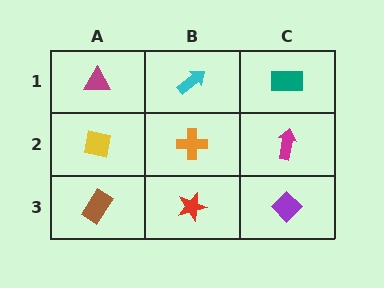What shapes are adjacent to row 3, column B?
An orange cross (row 2, column B), a brown rectangle (row 3, column A), a purple diamond (row 3, column C).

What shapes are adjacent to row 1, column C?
A magenta arrow (row 2, column C), a cyan arrow (row 1, column B).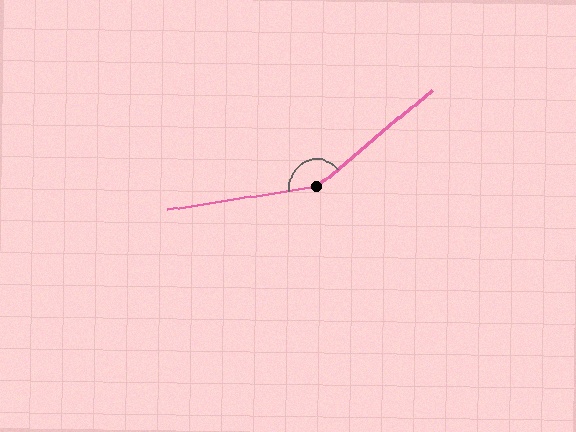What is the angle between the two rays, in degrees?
Approximately 149 degrees.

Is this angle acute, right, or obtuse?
It is obtuse.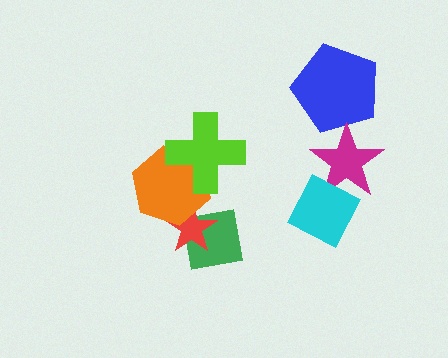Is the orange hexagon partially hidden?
Yes, it is partially covered by another shape.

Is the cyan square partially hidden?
No, no other shape covers it.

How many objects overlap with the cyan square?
1 object overlaps with the cyan square.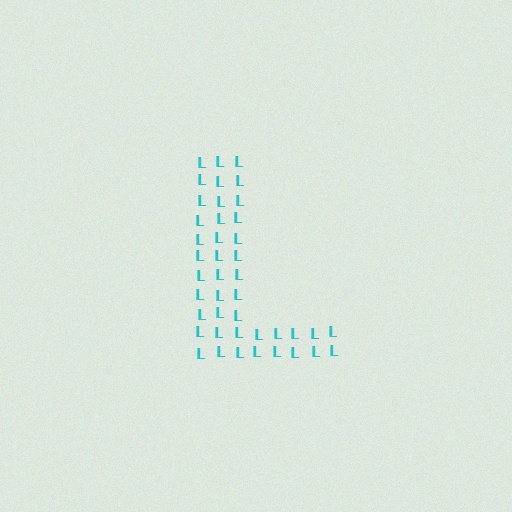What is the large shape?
The large shape is the letter L.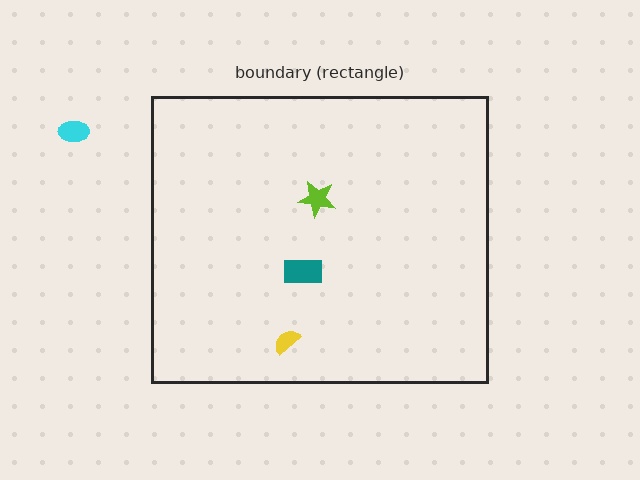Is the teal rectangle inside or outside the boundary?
Inside.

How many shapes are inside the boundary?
3 inside, 1 outside.